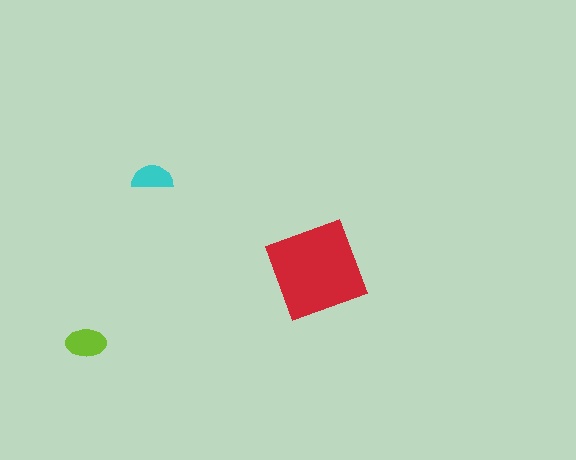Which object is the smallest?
The cyan semicircle.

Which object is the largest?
The red diamond.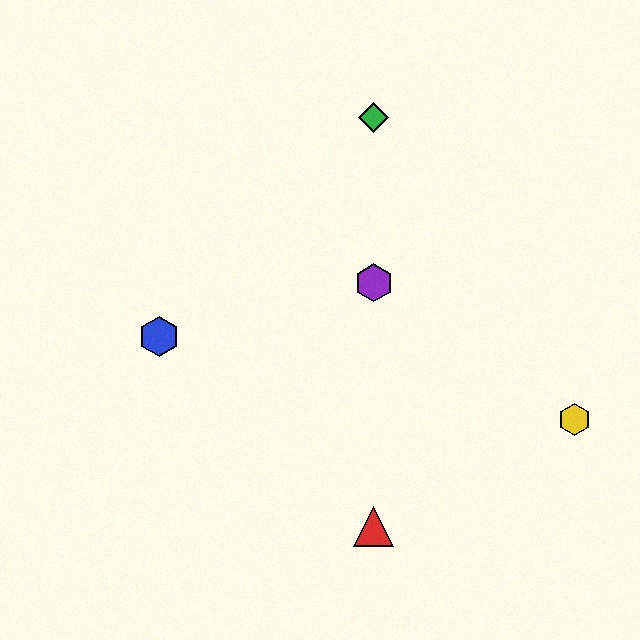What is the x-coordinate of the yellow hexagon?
The yellow hexagon is at x≈575.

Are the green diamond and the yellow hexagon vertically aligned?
No, the green diamond is at x≈374 and the yellow hexagon is at x≈575.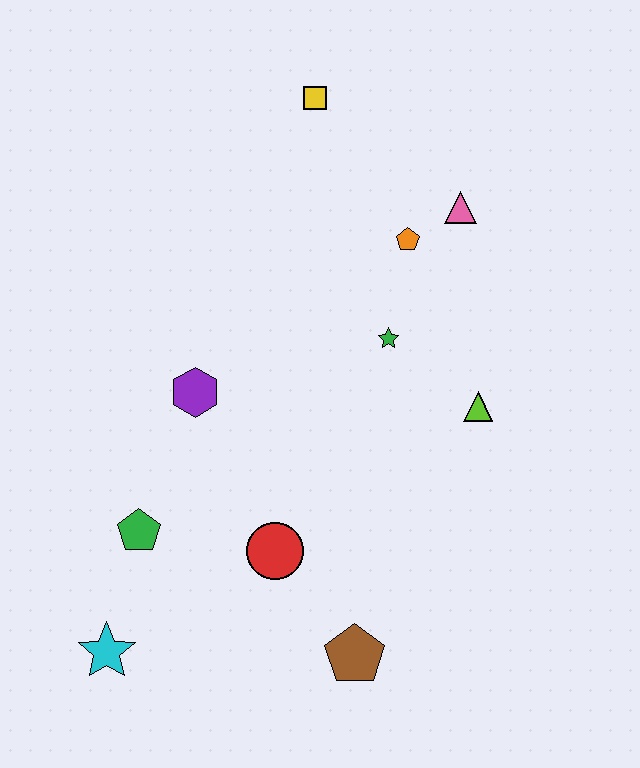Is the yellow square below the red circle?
No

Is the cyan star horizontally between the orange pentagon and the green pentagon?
No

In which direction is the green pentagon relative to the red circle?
The green pentagon is to the left of the red circle.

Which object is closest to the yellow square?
The orange pentagon is closest to the yellow square.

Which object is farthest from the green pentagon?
The yellow square is farthest from the green pentagon.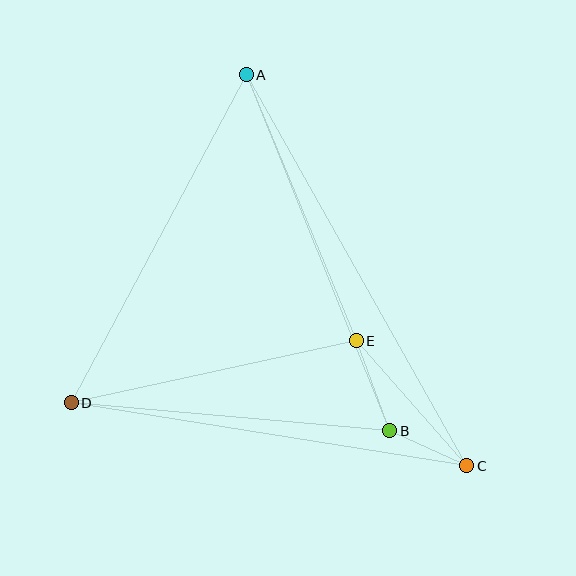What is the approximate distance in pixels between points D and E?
The distance between D and E is approximately 292 pixels.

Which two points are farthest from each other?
Points A and C are farthest from each other.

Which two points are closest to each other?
Points B and C are closest to each other.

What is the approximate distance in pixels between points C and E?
The distance between C and E is approximately 167 pixels.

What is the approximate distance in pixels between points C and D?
The distance between C and D is approximately 401 pixels.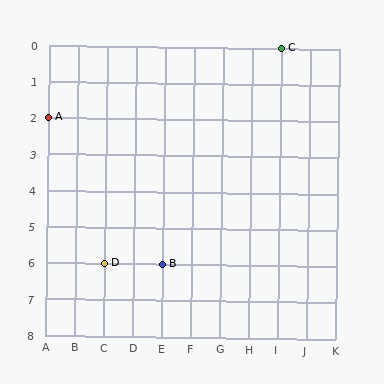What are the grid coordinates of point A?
Point A is at grid coordinates (A, 2).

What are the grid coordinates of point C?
Point C is at grid coordinates (I, 0).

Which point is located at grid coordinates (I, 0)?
Point C is at (I, 0).